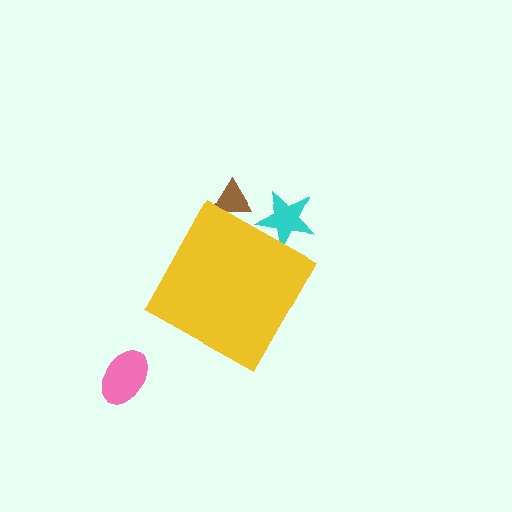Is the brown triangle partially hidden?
Yes, the brown triangle is partially hidden behind the yellow diamond.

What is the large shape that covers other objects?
A yellow diamond.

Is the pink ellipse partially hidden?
No, the pink ellipse is fully visible.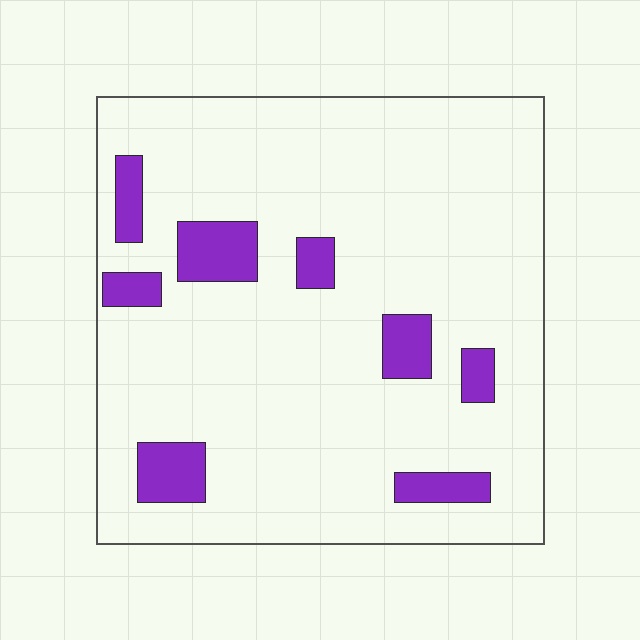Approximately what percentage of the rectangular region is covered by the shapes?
Approximately 10%.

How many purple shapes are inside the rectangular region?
8.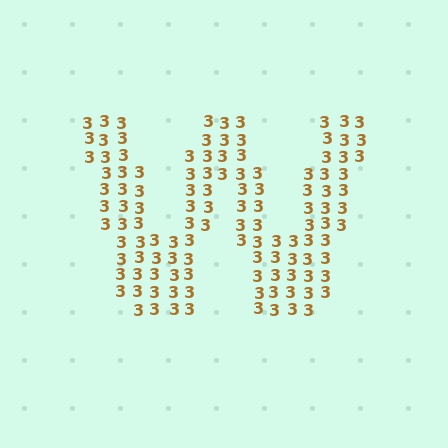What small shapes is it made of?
It is made of small digit 3's.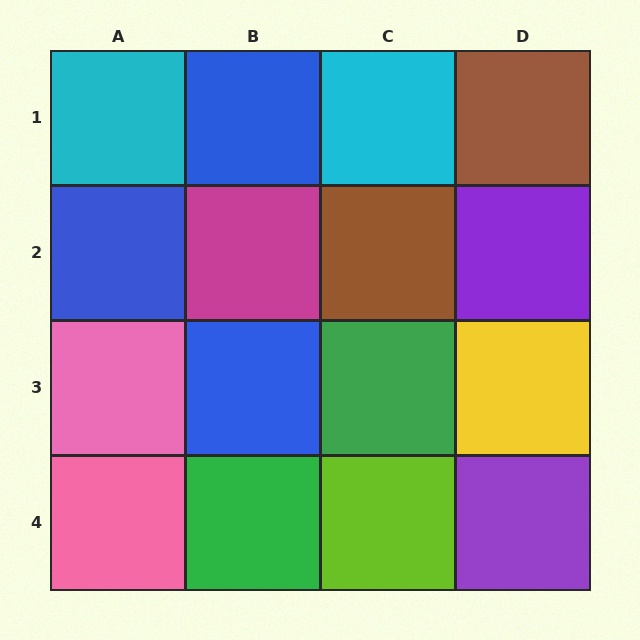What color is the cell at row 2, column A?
Blue.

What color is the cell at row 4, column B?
Green.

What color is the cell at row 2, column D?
Purple.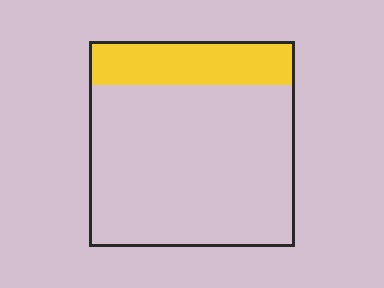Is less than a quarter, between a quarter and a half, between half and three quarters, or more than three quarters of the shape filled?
Less than a quarter.